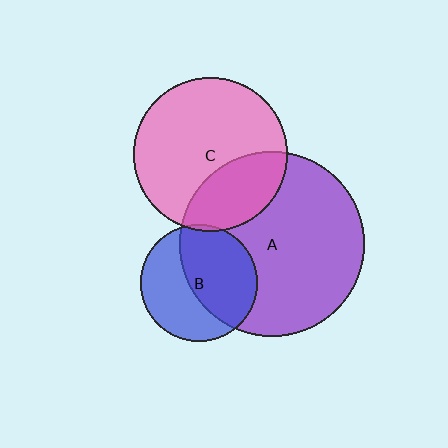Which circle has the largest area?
Circle A (purple).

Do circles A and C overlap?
Yes.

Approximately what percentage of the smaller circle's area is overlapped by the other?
Approximately 30%.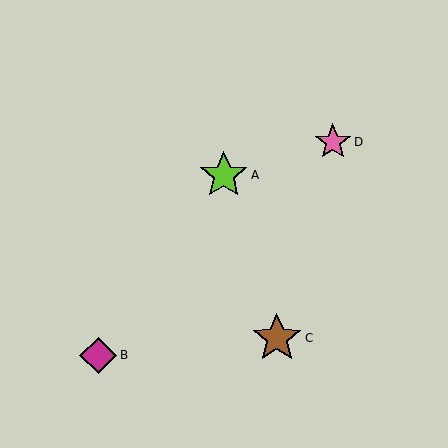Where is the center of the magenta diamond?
The center of the magenta diamond is at (98, 355).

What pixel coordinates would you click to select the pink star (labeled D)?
Click at (333, 142) to select the pink star D.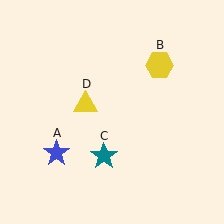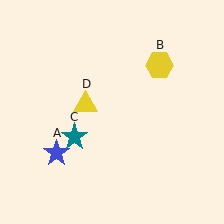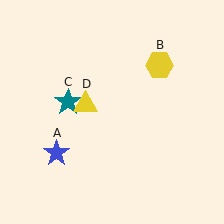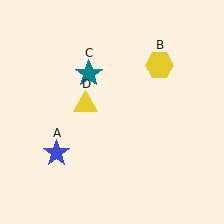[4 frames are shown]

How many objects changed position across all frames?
1 object changed position: teal star (object C).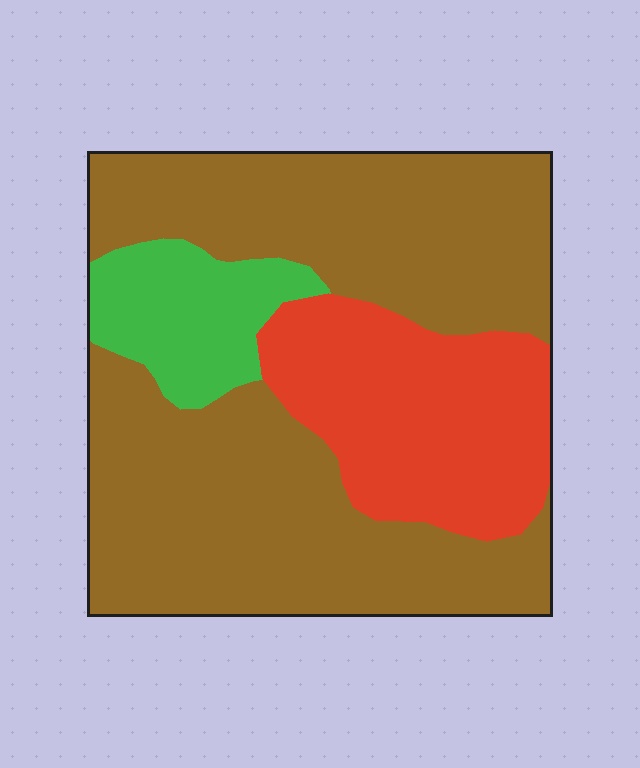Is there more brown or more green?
Brown.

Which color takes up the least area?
Green, at roughly 10%.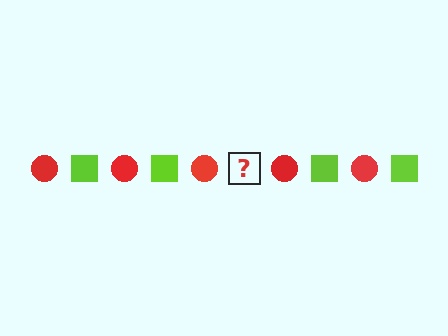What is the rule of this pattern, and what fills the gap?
The rule is that the pattern alternates between red circle and lime square. The gap should be filled with a lime square.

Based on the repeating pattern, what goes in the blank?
The blank should be a lime square.